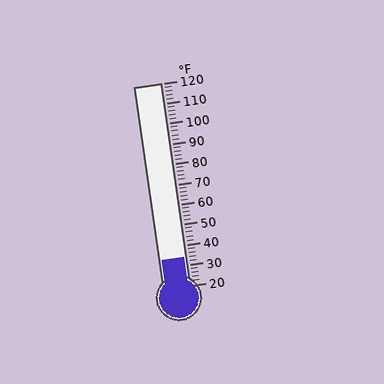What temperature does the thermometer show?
The thermometer shows approximately 34°F.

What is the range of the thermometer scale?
The thermometer scale ranges from 20°F to 120°F.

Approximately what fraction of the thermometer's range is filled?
The thermometer is filled to approximately 15% of its range.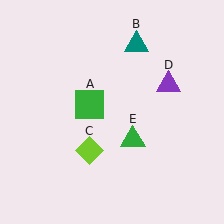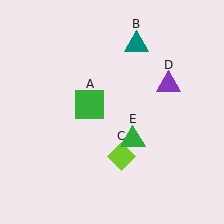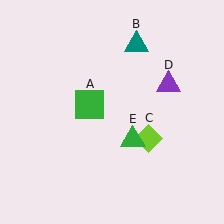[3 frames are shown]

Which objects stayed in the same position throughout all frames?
Green square (object A) and teal triangle (object B) and purple triangle (object D) and green triangle (object E) remained stationary.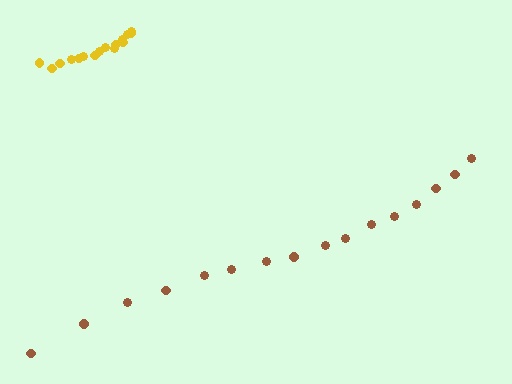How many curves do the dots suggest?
There are 2 distinct paths.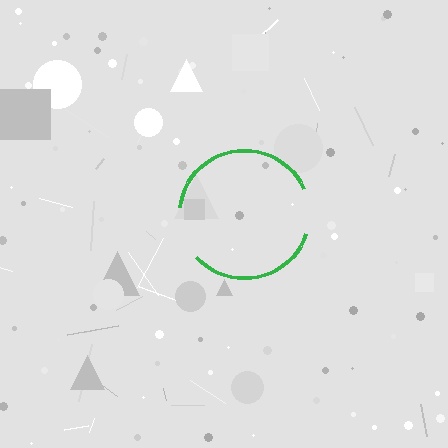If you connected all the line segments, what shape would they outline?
They would outline a circle.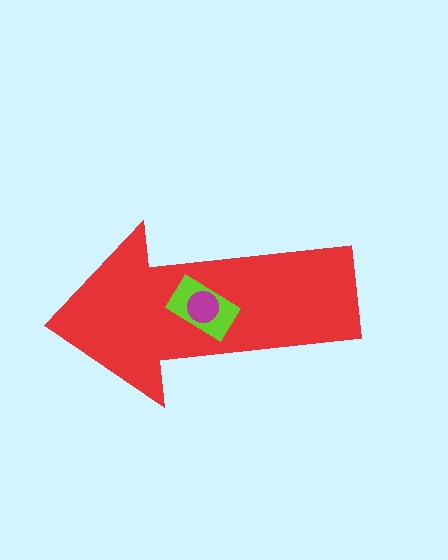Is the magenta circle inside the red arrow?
Yes.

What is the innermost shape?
The magenta circle.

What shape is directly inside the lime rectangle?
The magenta circle.